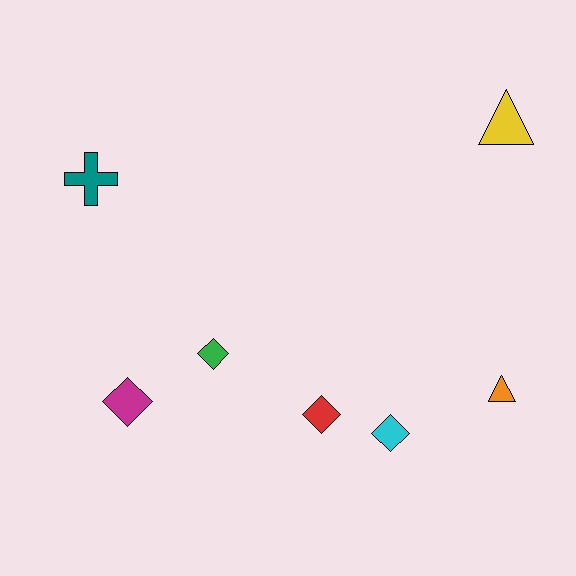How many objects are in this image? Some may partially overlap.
There are 7 objects.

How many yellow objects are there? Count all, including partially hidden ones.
There is 1 yellow object.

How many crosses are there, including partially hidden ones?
There is 1 cross.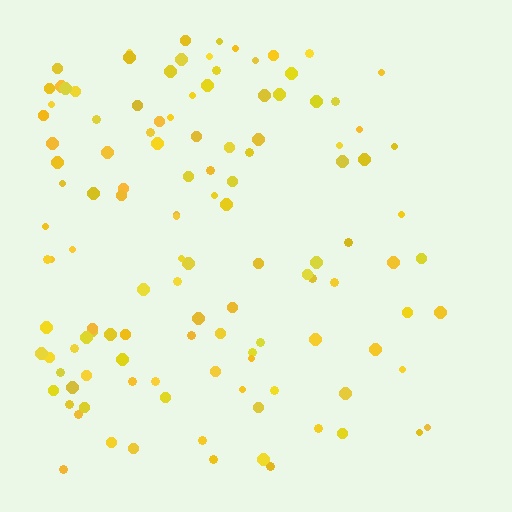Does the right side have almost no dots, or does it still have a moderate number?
Still a moderate number, just noticeably fewer than the left.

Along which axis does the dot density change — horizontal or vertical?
Horizontal.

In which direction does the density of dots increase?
From right to left, with the left side densest.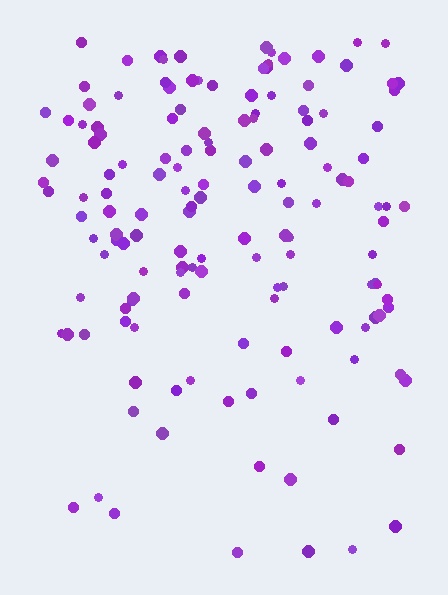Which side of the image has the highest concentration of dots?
The top.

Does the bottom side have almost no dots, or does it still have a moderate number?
Still a moderate number, just noticeably fewer than the top.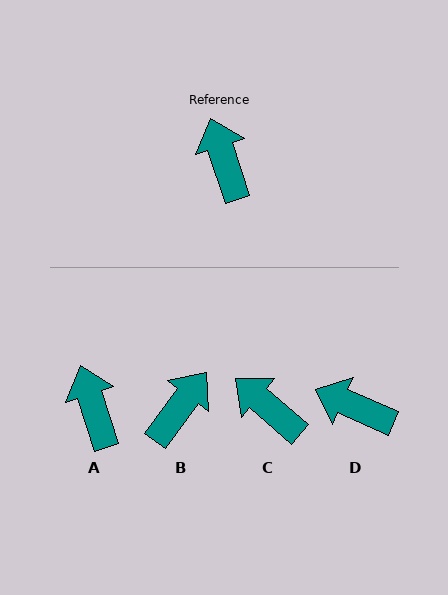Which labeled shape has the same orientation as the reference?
A.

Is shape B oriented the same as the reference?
No, it is off by about 55 degrees.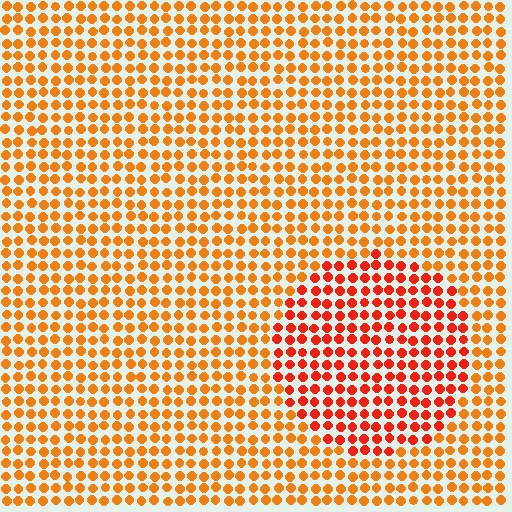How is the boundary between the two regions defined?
The boundary is defined purely by a slight shift in hue (about 26 degrees). Spacing, size, and orientation are identical on both sides.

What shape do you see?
I see a circle.